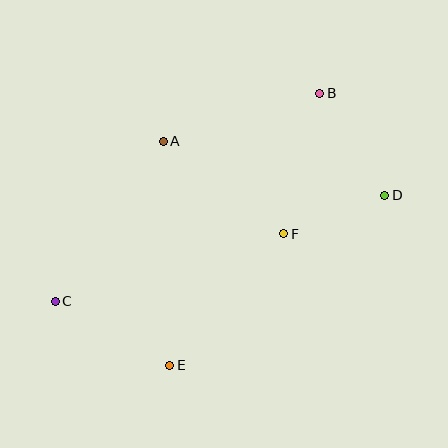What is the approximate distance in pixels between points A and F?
The distance between A and F is approximately 152 pixels.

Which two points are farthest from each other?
Points C and D are farthest from each other.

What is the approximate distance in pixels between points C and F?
The distance between C and F is approximately 238 pixels.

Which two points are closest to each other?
Points D and F are closest to each other.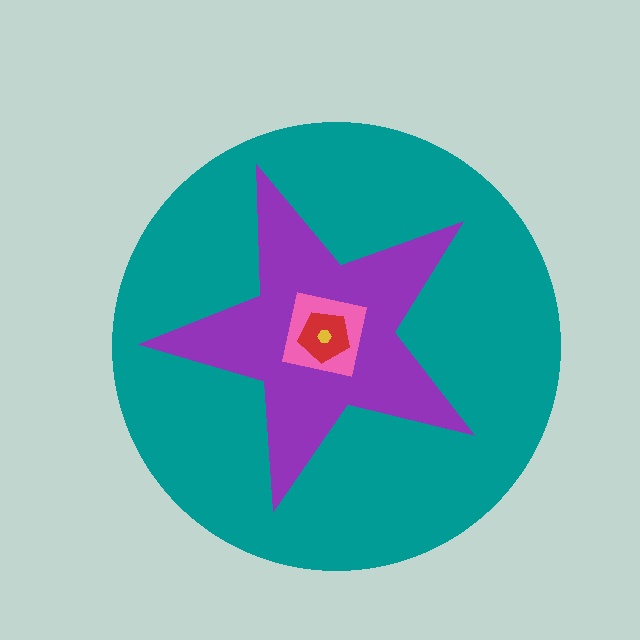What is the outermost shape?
The teal circle.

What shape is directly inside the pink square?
The red pentagon.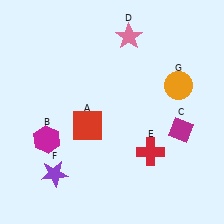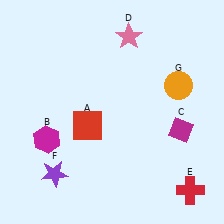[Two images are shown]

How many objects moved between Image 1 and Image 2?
1 object moved between the two images.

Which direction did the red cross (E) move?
The red cross (E) moved right.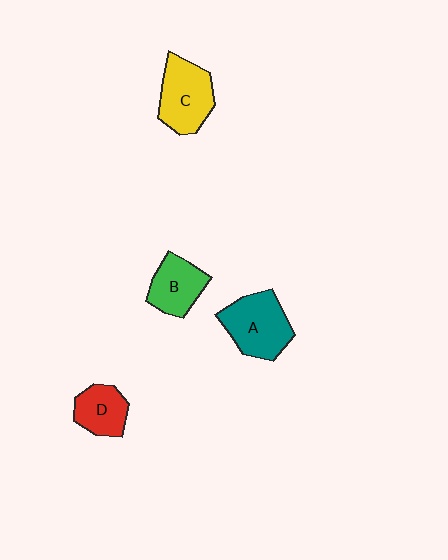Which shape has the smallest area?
Shape D (red).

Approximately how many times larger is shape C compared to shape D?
Approximately 1.5 times.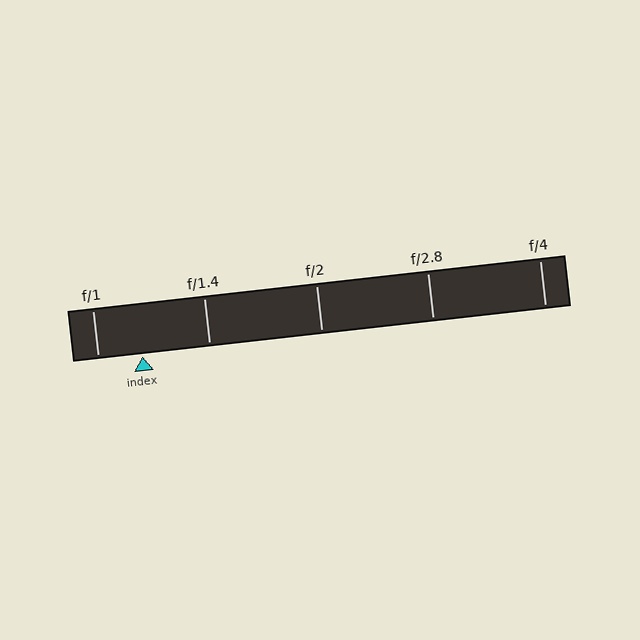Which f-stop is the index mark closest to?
The index mark is closest to f/1.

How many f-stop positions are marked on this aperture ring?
There are 5 f-stop positions marked.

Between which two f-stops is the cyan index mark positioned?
The index mark is between f/1 and f/1.4.